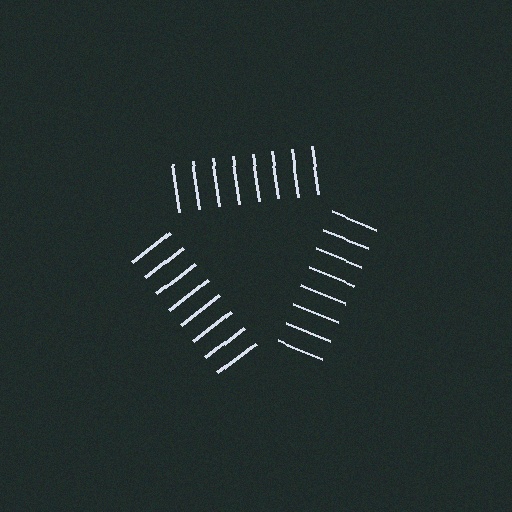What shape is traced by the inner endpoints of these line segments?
An illusory triangle — the line segments terminate on its edges but no continuous stroke is drawn.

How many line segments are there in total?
24 — 8 along each of the 3 edges.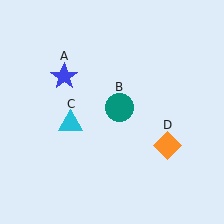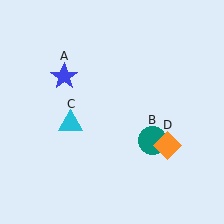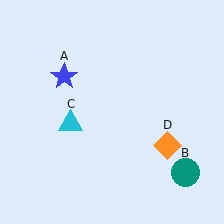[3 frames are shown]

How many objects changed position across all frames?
1 object changed position: teal circle (object B).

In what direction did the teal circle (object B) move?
The teal circle (object B) moved down and to the right.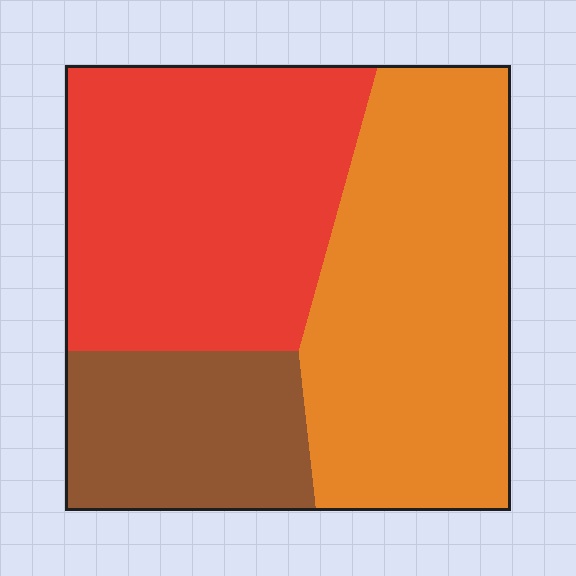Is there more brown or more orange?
Orange.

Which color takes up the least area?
Brown, at roughly 20%.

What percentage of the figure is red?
Red takes up between a third and a half of the figure.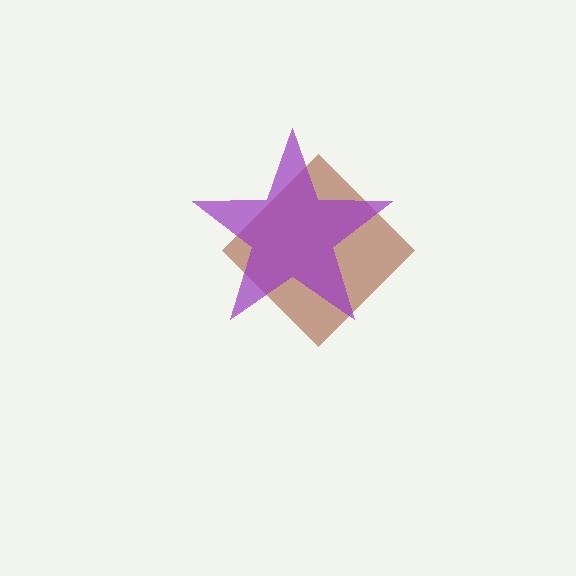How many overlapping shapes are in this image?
There are 2 overlapping shapes in the image.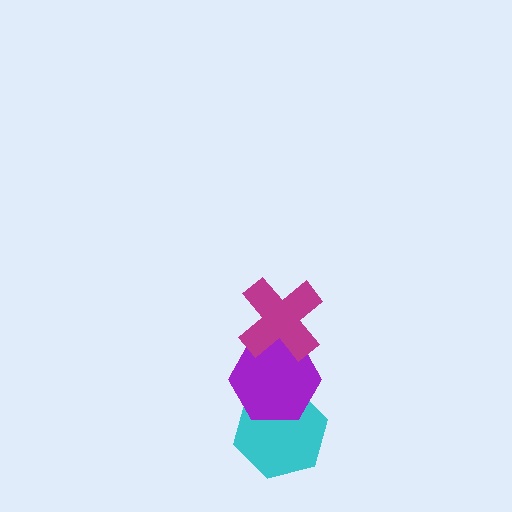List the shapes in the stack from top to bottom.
From top to bottom: the magenta cross, the purple hexagon, the cyan hexagon.